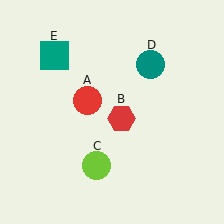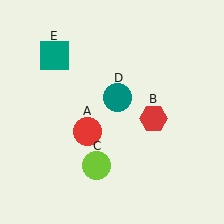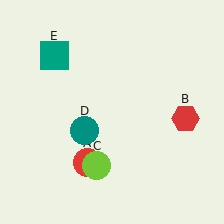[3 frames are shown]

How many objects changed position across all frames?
3 objects changed position: red circle (object A), red hexagon (object B), teal circle (object D).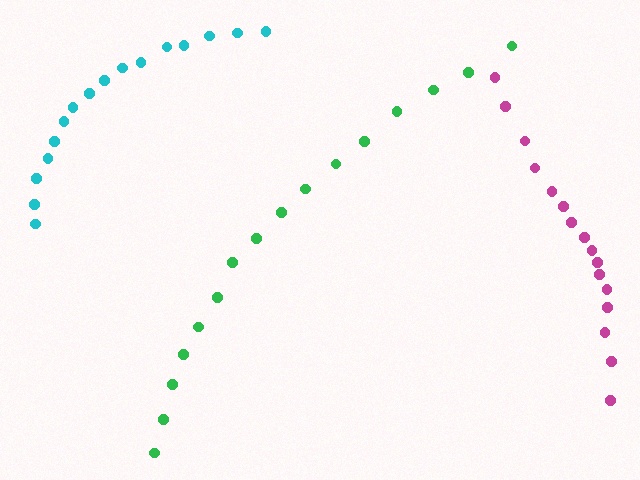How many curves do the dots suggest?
There are 3 distinct paths.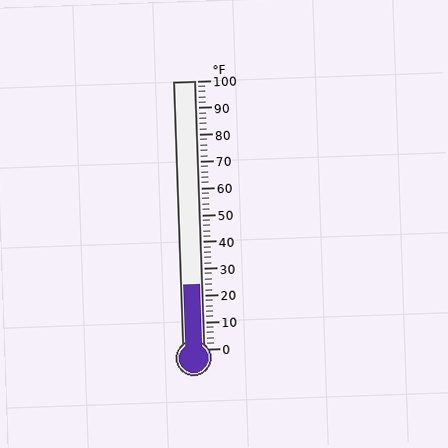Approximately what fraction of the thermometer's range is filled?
The thermometer is filled to approximately 25% of its range.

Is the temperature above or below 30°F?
The temperature is below 30°F.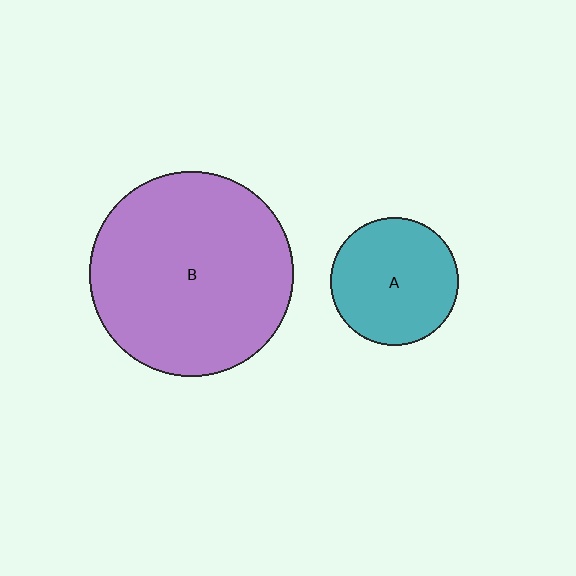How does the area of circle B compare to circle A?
Approximately 2.6 times.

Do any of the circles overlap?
No, none of the circles overlap.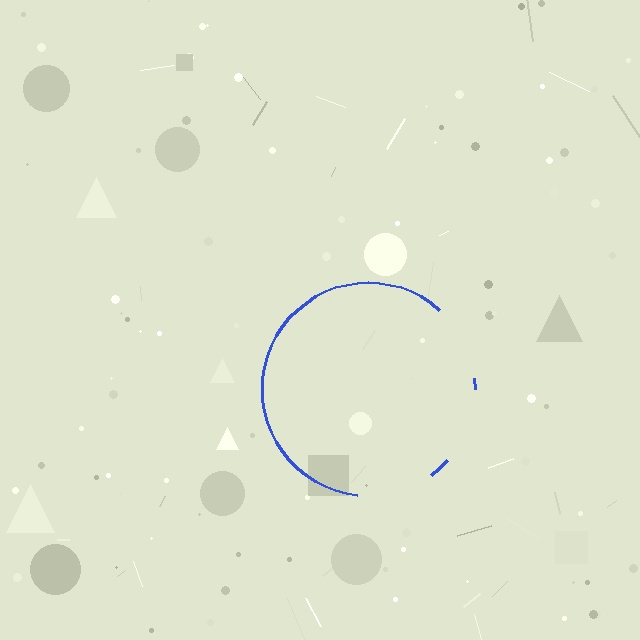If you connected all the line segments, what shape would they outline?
They would outline a circle.